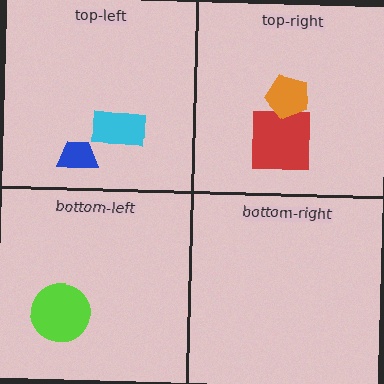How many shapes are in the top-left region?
2.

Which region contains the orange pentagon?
The top-right region.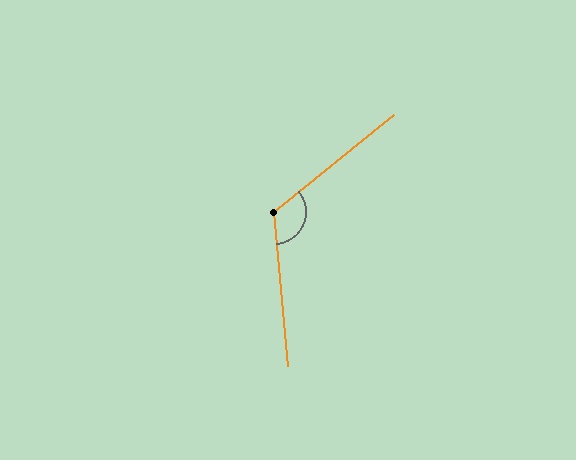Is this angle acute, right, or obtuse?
It is obtuse.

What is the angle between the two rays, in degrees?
Approximately 124 degrees.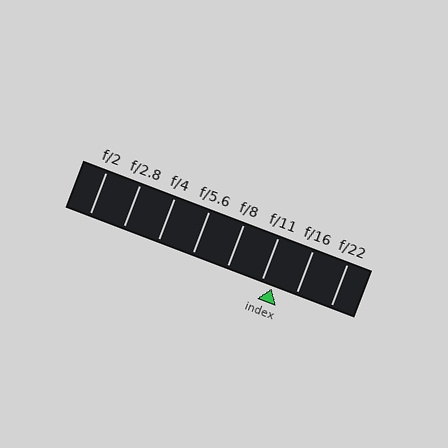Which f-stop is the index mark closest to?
The index mark is closest to f/11.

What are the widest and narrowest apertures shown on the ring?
The widest aperture shown is f/2 and the narrowest is f/22.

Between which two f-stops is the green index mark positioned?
The index mark is between f/11 and f/16.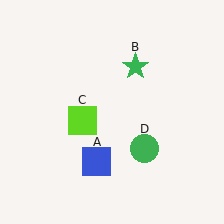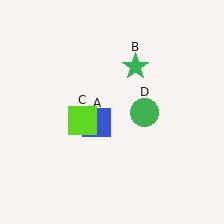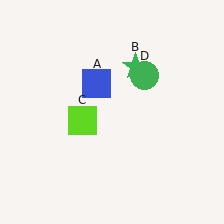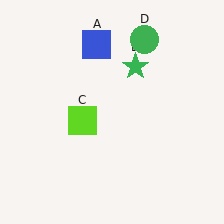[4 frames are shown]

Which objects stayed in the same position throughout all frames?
Green star (object B) and lime square (object C) remained stationary.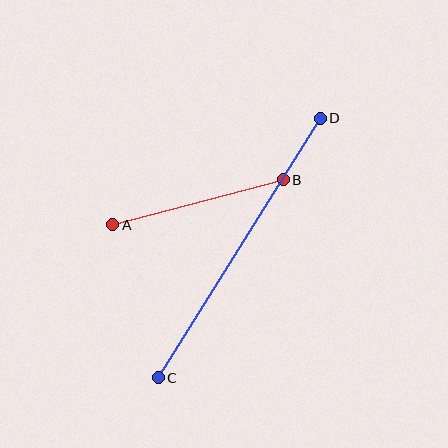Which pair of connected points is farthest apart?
Points C and D are farthest apart.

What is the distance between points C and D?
The distance is approximately 306 pixels.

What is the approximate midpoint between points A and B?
The midpoint is at approximately (198, 202) pixels.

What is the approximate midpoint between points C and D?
The midpoint is at approximately (239, 248) pixels.